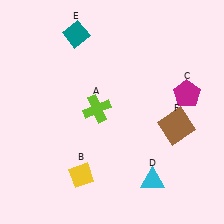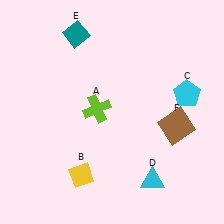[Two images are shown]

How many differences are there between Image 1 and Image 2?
There is 1 difference between the two images.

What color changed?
The pentagon (C) changed from magenta in Image 1 to cyan in Image 2.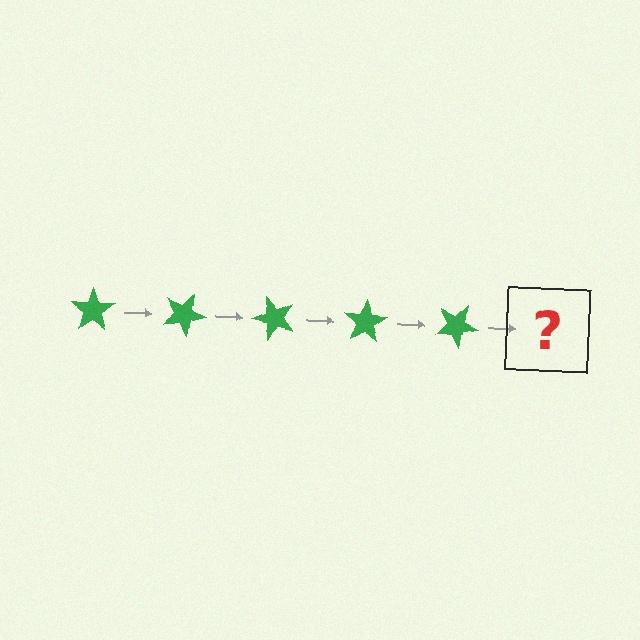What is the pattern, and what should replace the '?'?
The pattern is that the star rotates 25 degrees each step. The '?' should be a green star rotated 125 degrees.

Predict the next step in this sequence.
The next step is a green star rotated 125 degrees.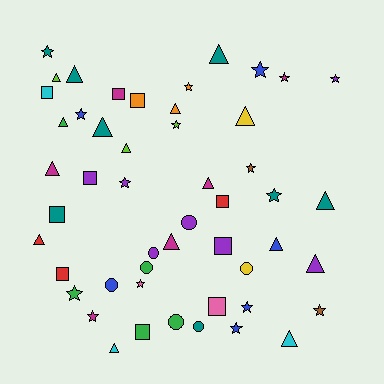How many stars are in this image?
There are 16 stars.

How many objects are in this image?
There are 50 objects.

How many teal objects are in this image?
There are 8 teal objects.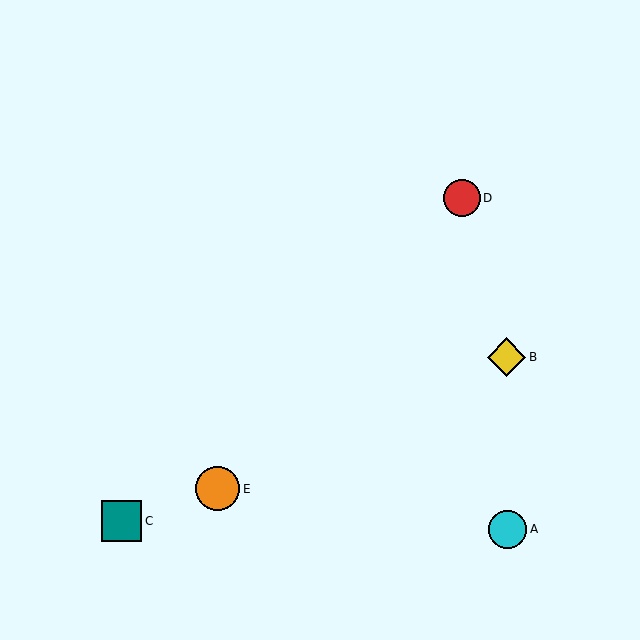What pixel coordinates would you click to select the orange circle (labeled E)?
Click at (218, 489) to select the orange circle E.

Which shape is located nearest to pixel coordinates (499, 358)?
The yellow diamond (labeled B) at (507, 357) is nearest to that location.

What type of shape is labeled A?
Shape A is a cyan circle.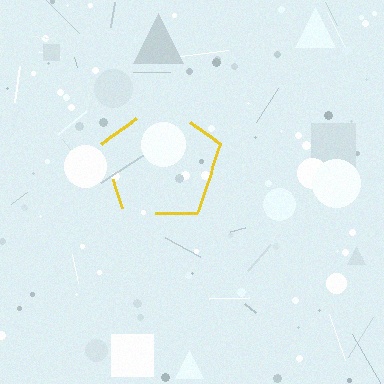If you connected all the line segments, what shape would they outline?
They would outline a pentagon.